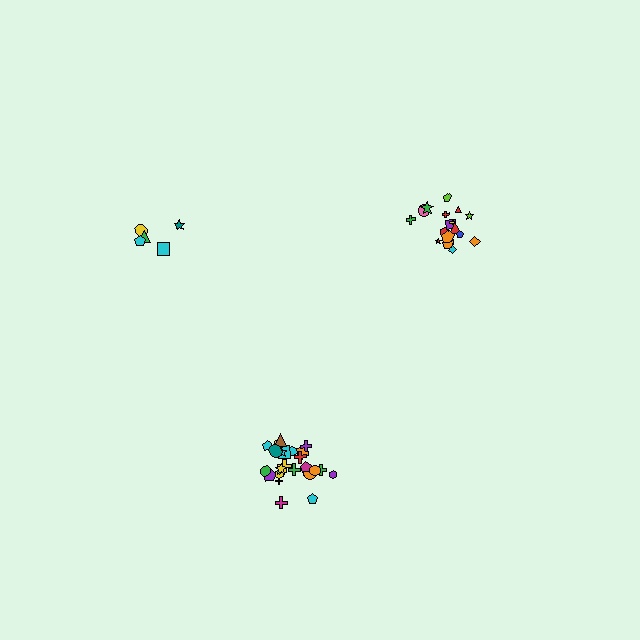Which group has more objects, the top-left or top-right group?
The top-right group.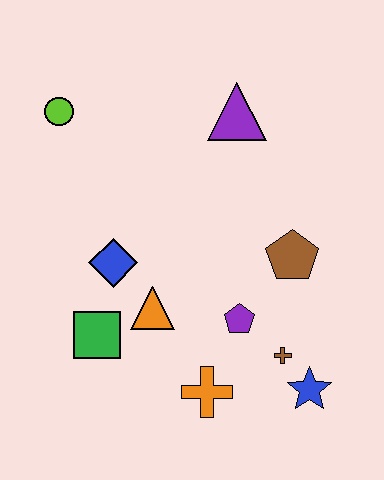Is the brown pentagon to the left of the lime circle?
No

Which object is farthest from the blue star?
The lime circle is farthest from the blue star.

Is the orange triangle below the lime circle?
Yes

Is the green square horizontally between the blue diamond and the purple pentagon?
No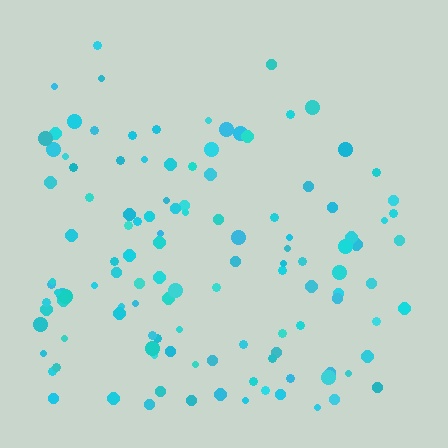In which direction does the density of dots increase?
From top to bottom, with the bottom side densest.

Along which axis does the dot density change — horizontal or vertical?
Vertical.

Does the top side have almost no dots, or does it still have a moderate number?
Still a moderate number, just noticeably fewer than the bottom.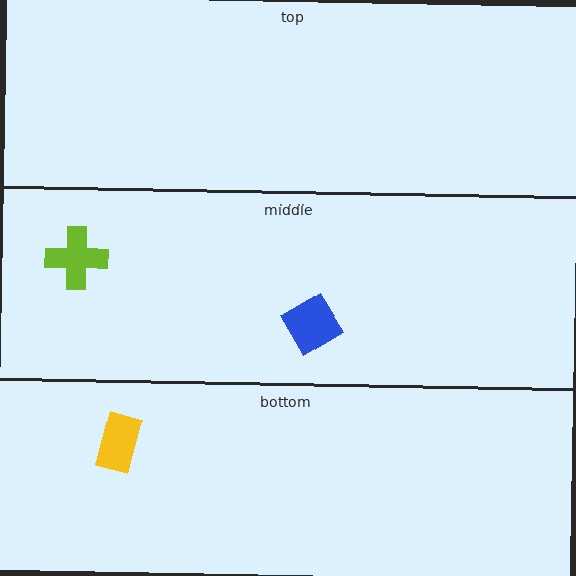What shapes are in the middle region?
The blue diamond, the lime cross.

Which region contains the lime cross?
The middle region.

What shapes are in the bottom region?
The yellow rectangle.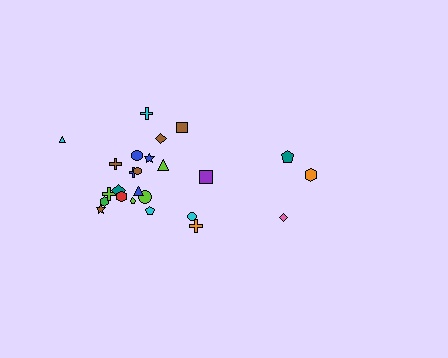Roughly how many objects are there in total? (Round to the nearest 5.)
Roughly 25 objects in total.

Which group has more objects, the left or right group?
The left group.